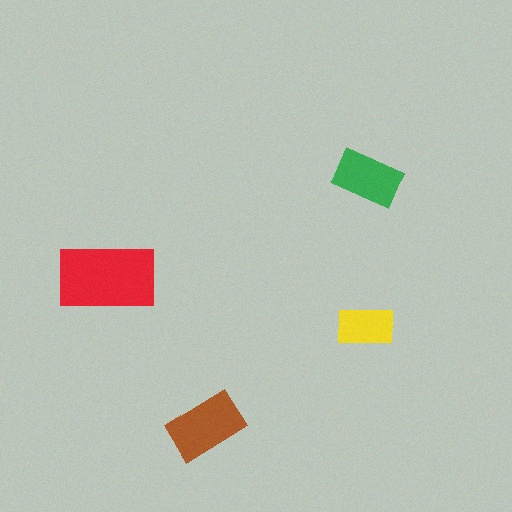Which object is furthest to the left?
The red rectangle is leftmost.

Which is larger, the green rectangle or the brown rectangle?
The brown one.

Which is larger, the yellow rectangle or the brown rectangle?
The brown one.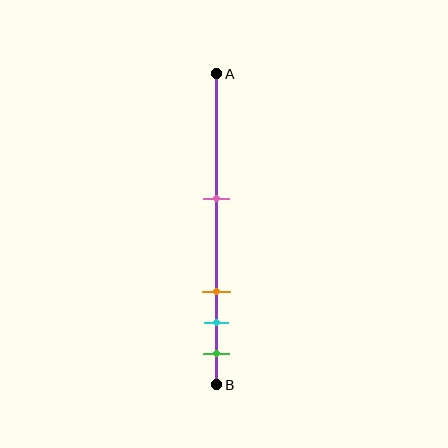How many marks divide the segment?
There are 4 marks dividing the segment.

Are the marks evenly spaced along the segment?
No, the marks are not evenly spaced.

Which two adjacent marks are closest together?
The cyan and green marks are the closest adjacent pair.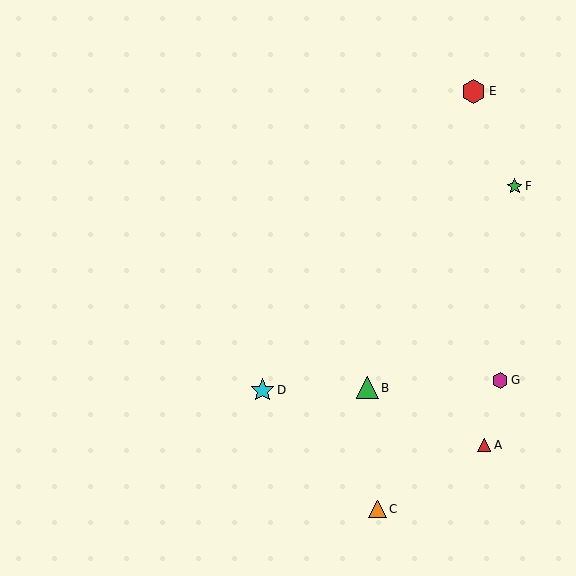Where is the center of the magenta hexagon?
The center of the magenta hexagon is at (500, 380).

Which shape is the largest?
The red hexagon (labeled E) is the largest.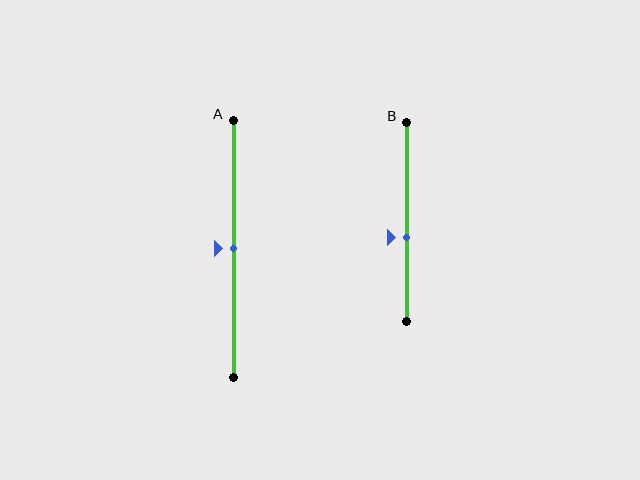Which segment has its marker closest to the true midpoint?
Segment A has its marker closest to the true midpoint.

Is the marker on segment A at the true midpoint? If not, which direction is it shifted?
Yes, the marker on segment A is at the true midpoint.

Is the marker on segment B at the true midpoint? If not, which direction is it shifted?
No, the marker on segment B is shifted downward by about 8% of the segment length.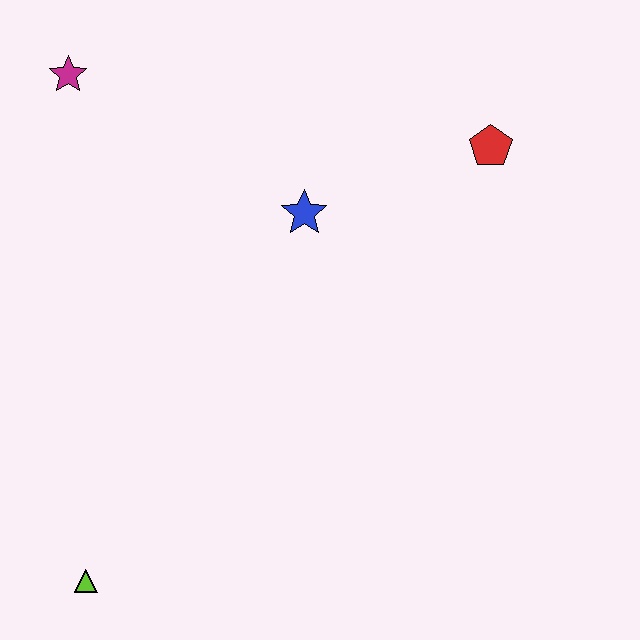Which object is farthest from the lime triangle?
The red pentagon is farthest from the lime triangle.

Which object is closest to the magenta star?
The blue star is closest to the magenta star.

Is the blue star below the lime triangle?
No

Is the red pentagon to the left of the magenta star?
No